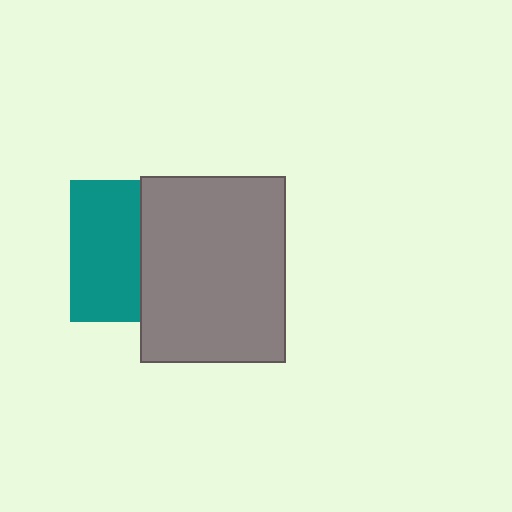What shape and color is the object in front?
The object in front is a gray rectangle.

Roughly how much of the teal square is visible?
About half of it is visible (roughly 49%).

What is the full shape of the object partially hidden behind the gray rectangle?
The partially hidden object is a teal square.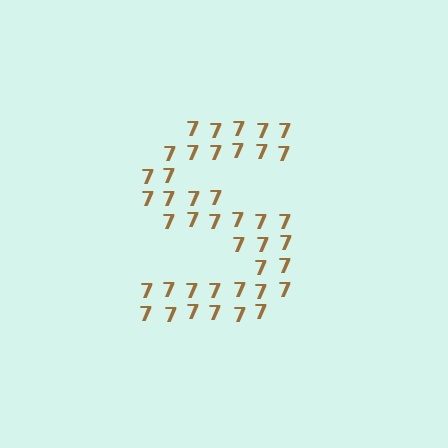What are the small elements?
The small elements are digit 7's.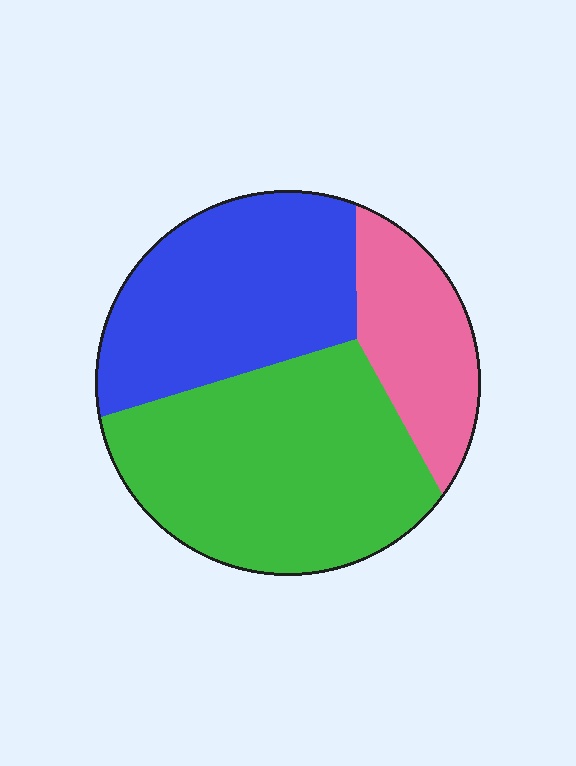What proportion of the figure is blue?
Blue takes up about one third (1/3) of the figure.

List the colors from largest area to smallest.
From largest to smallest: green, blue, pink.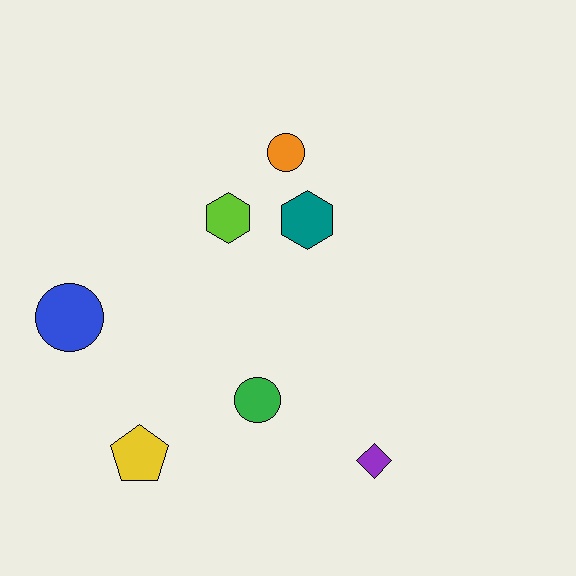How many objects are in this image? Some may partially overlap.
There are 7 objects.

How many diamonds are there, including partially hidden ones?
There is 1 diamond.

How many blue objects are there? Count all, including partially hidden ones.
There is 1 blue object.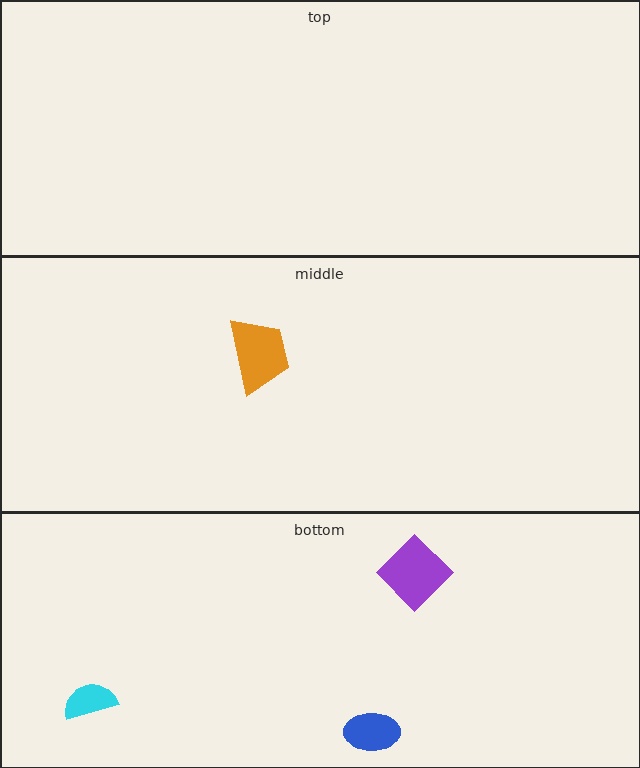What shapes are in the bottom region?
The blue ellipse, the cyan semicircle, the purple diamond.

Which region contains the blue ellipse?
The bottom region.